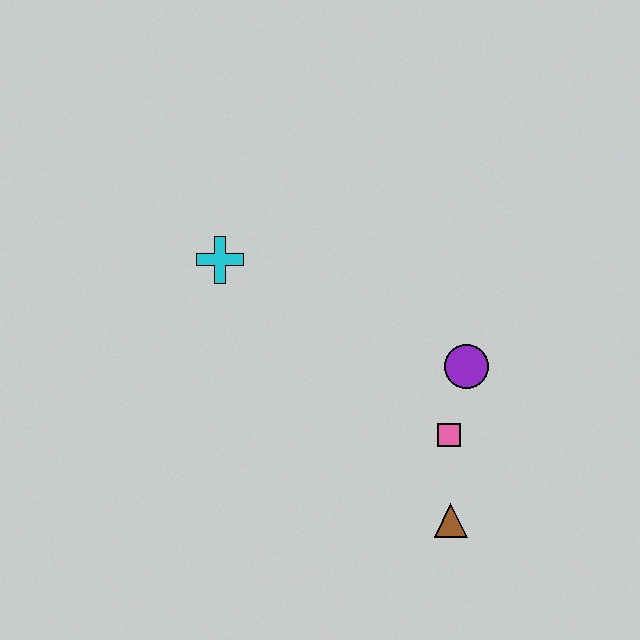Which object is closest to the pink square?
The purple circle is closest to the pink square.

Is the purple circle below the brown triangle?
No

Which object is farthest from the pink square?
The cyan cross is farthest from the pink square.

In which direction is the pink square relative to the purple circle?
The pink square is below the purple circle.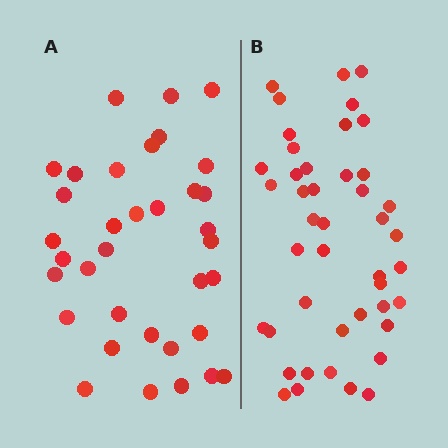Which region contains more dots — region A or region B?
Region B (the right region) has more dots.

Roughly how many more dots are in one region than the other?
Region B has roughly 8 or so more dots than region A.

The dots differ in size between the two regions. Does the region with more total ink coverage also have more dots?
No. Region A has more total ink coverage because its dots are larger, but region B actually contains more individual dots. Total area can be misleading — the number of items is what matters here.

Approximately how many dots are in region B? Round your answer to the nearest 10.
About 40 dots. (The exact count is 44, which rounds to 40.)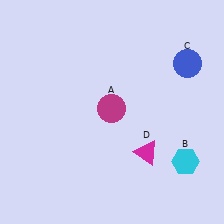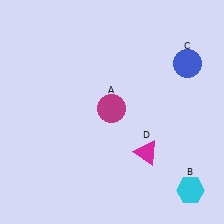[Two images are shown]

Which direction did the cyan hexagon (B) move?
The cyan hexagon (B) moved down.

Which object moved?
The cyan hexagon (B) moved down.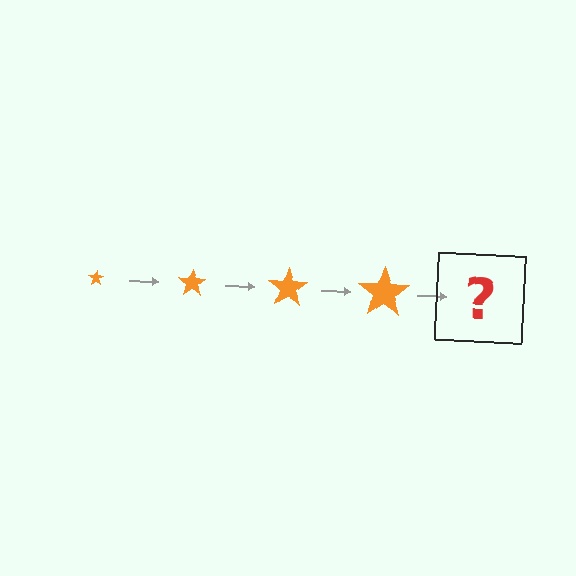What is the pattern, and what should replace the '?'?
The pattern is that the star gets progressively larger each step. The '?' should be an orange star, larger than the previous one.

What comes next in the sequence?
The next element should be an orange star, larger than the previous one.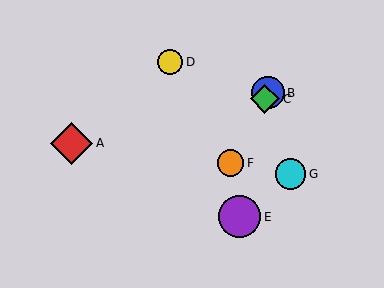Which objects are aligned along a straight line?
Objects B, C, F are aligned along a straight line.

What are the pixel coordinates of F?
Object F is at (230, 163).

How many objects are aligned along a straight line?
3 objects (B, C, F) are aligned along a straight line.